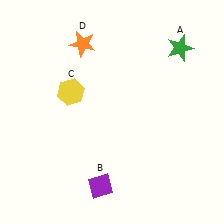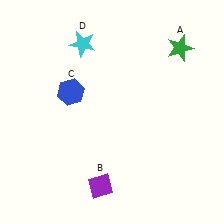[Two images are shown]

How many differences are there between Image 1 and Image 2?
There are 2 differences between the two images.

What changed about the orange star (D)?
In Image 1, D is orange. In Image 2, it changed to cyan.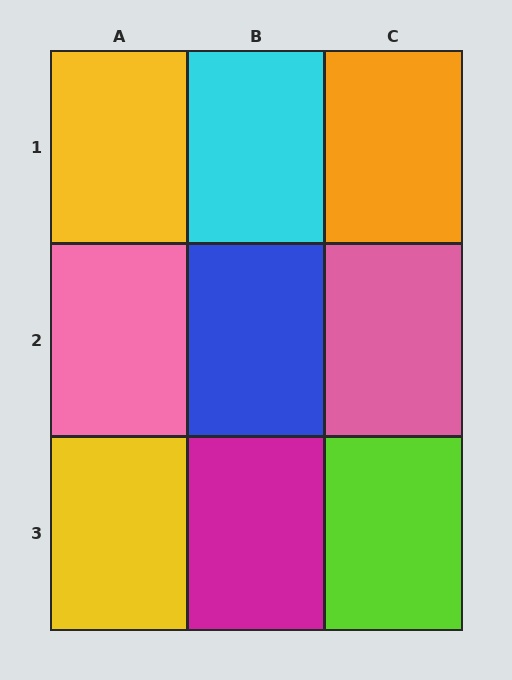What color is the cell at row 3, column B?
Magenta.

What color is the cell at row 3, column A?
Yellow.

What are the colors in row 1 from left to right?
Yellow, cyan, orange.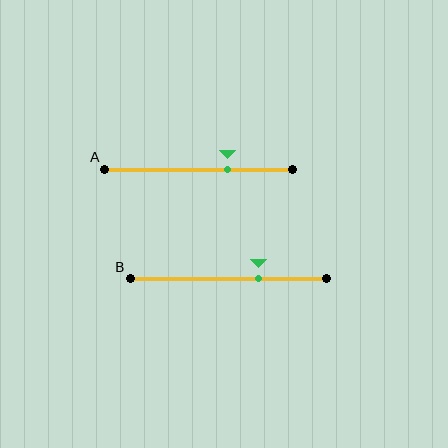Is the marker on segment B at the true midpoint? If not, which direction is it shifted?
No, the marker on segment B is shifted to the right by about 15% of the segment length.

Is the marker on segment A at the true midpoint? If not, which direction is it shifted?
No, the marker on segment A is shifted to the right by about 15% of the segment length.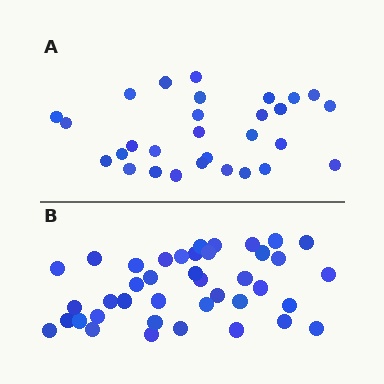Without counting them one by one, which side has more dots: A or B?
Region B (the bottom region) has more dots.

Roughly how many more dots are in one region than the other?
Region B has roughly 12 or so more dots than region A.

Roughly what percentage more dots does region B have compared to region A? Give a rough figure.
About 40% more.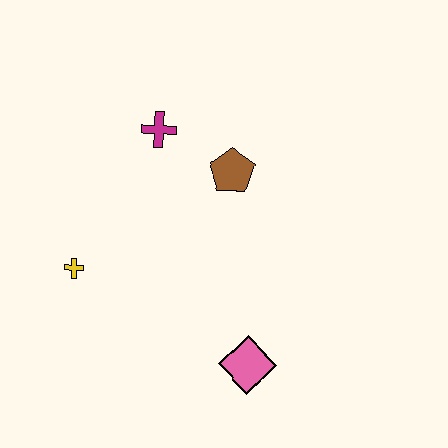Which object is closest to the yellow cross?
The magenta cross is closest to the yellow cross.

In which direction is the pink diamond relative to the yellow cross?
The pink diamond is to the right of the yellow cross.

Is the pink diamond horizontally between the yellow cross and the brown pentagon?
No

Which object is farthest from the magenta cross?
The pink diamond is farthest from the magenta cross.